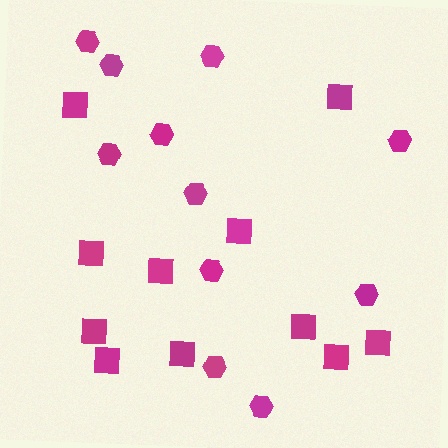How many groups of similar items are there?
There are 2 groups: one group of hexagons (11) and one group of squares (11).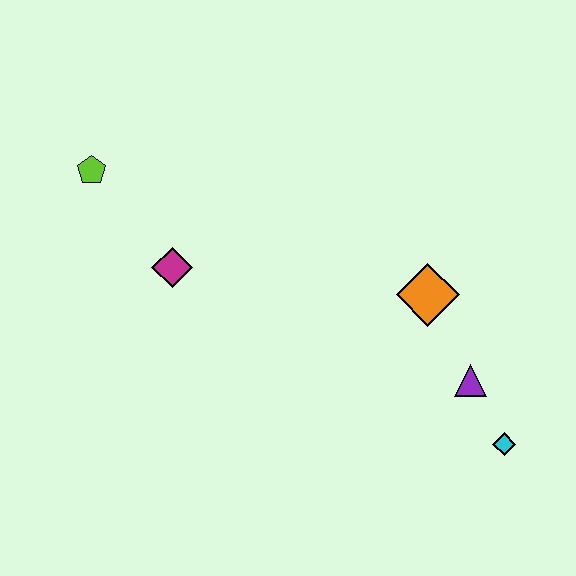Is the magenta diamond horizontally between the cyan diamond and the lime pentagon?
Yes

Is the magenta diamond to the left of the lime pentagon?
No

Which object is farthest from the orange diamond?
The lime pentagon is farthest from the orange diamond.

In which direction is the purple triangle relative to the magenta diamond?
The purple triangle is to the right of the magenta diamond.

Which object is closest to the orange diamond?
The purple triangle is closest to the orange diamond.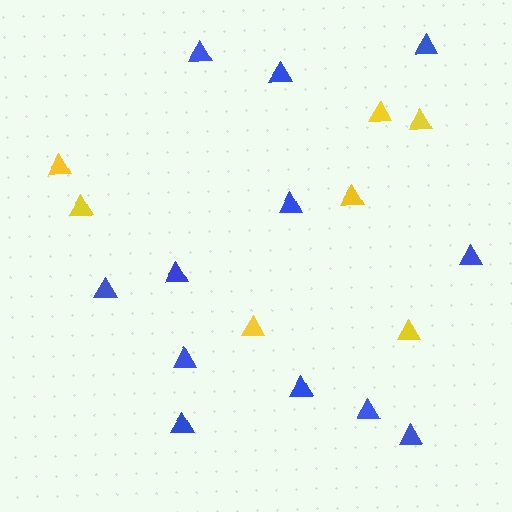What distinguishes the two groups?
There are 2 groups: one group of blue triangles (12) and one group of yellow triangles (7).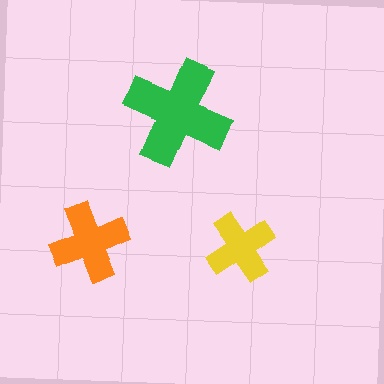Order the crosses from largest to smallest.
the green one, the orange one, the yellow one.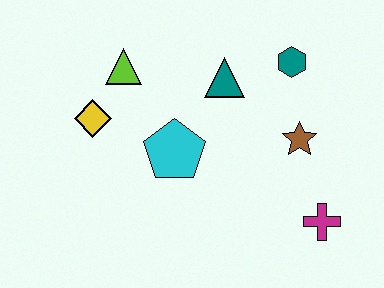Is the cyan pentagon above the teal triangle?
No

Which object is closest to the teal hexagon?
The teal triangle is closest to the teal hexagon.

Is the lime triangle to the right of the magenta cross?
No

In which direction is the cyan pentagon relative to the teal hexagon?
The cyan pentagon is to the left of the teal hexagon.